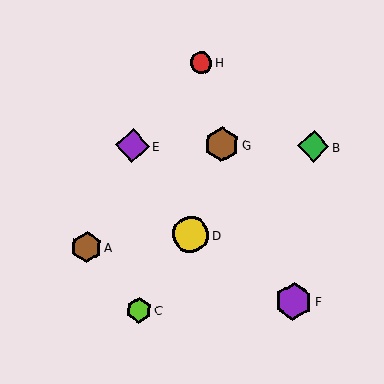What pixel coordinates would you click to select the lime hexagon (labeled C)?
Click at (139, 310) to select the lime hexagon C.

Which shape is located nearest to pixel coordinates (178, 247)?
The yellow circle (labeled D) at (191, 235) is nearest to that location.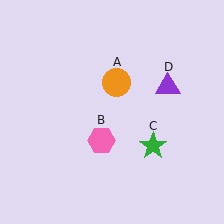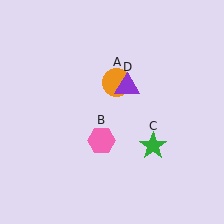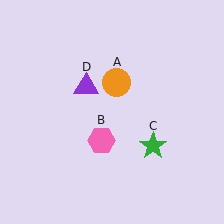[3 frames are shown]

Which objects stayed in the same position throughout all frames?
Orange circle (object A) and pink hexagon (object B) and green star (object C) remained stationary.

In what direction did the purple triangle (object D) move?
The purple triangle (object D) moved left.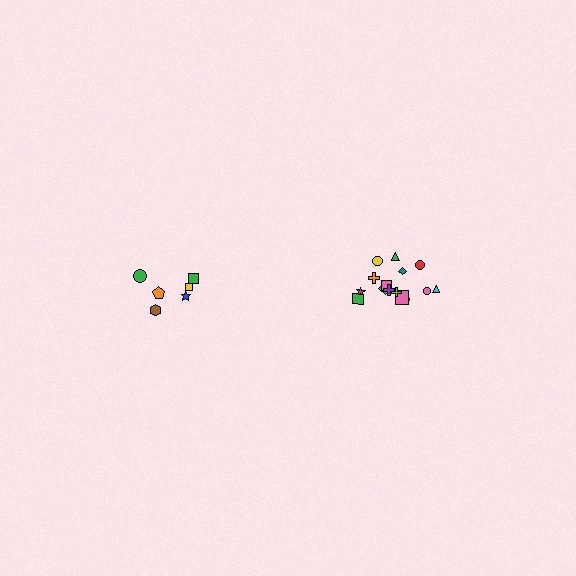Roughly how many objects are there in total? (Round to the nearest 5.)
Roughly 20 objects in total.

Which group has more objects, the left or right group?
The right group.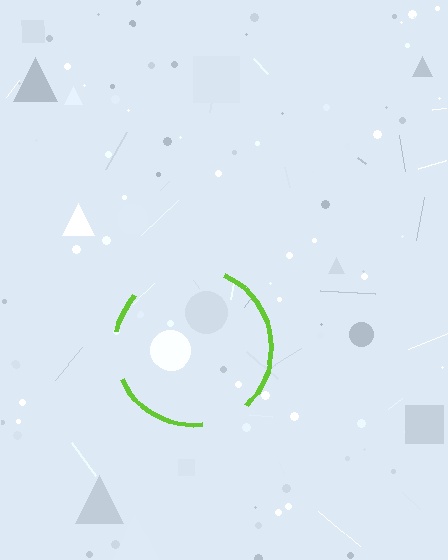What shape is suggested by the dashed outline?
The dashed outline suggests a circle.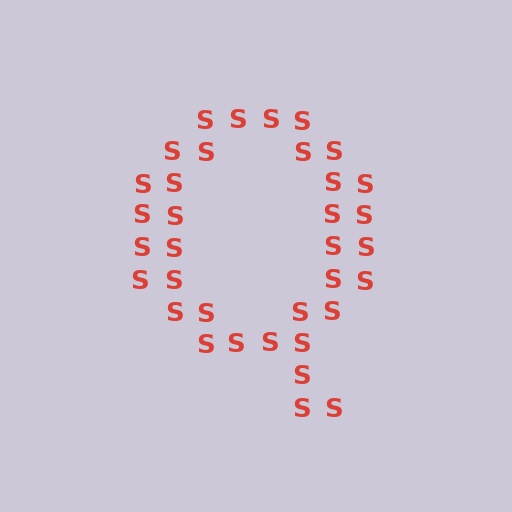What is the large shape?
The large shape is the letter Q.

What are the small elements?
The small elements are letter S's.